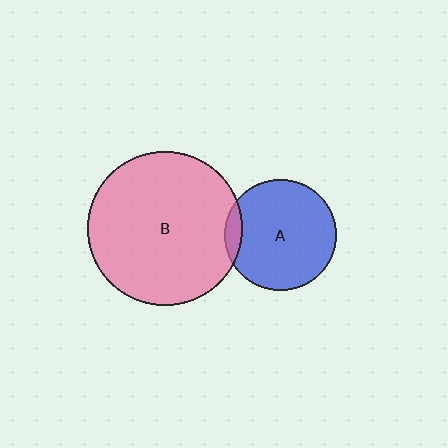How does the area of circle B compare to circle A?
Approximately 1.9 times.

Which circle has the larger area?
Circle B (pink).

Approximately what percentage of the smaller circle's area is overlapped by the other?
Approximately 10%.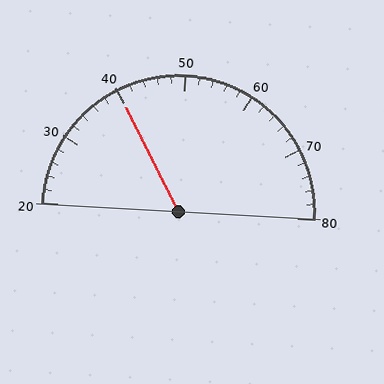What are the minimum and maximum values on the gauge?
The gauge ranges from 20 to 80.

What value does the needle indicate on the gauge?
The needle indicates approximately 40.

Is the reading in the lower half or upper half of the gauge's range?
The reading is in the lower half of the range (20 to 80).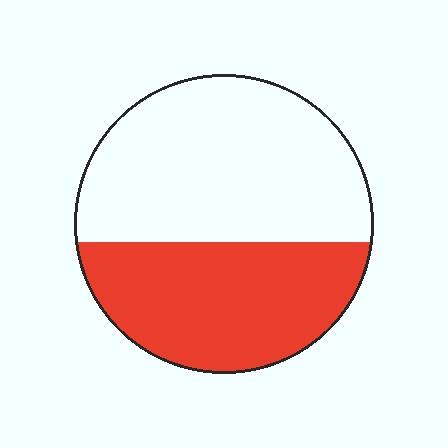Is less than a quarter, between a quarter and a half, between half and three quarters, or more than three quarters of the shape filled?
Between a quarter and a half.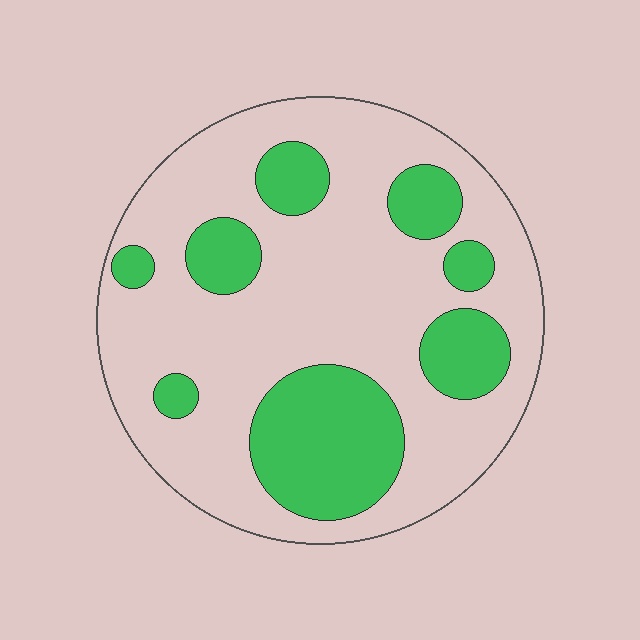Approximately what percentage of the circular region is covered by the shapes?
Approximately 30%.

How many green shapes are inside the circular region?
8.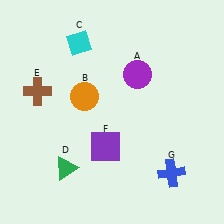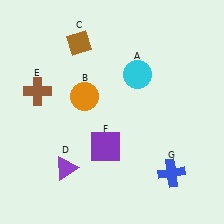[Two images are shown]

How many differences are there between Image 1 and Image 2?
There are 3 differences between the two images.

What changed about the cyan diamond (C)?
In Image 1, C is cyan. In Image 2, it changed to brown.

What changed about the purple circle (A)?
In Image 1, A is purple. In Image 2, it changed to cyan.